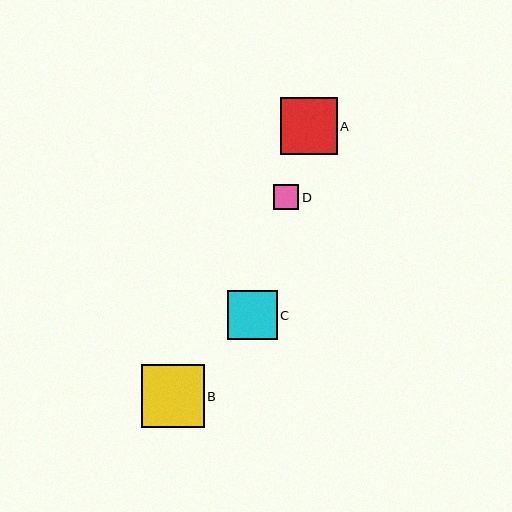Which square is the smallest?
Square D is the smallest with a size of approximately 25 pixels.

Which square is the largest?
Square B is the largest with a size of approximately 63 pixels.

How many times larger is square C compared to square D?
Square C is approximately 2.0 times the size of square D.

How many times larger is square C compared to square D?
Square C is approximately 2.0 times the size of square D.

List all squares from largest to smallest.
From largest to smallest: B, A, C, D.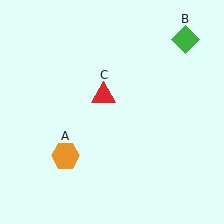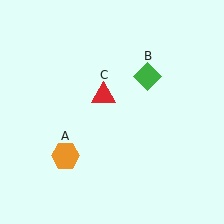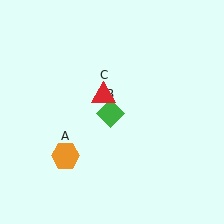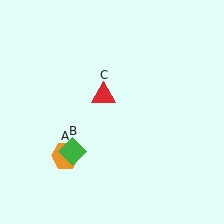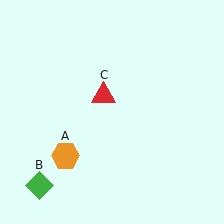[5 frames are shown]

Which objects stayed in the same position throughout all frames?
Orange hexagon (object A) and red triangle (object C) remained stationary.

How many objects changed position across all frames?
1 object changed position: green diamond (object B).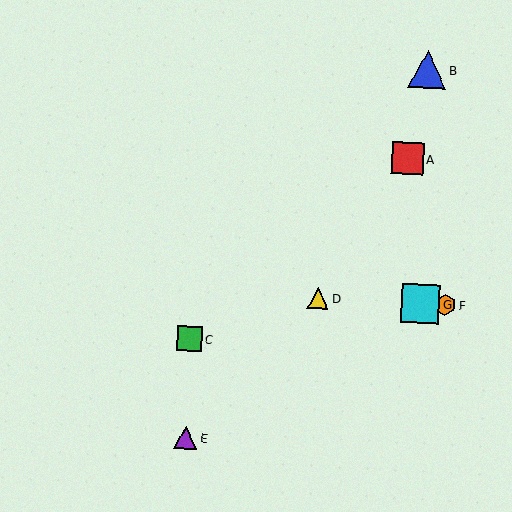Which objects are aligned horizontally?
Objects D, F, G are aligned horizontally.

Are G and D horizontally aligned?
Yes, both are at y≈304.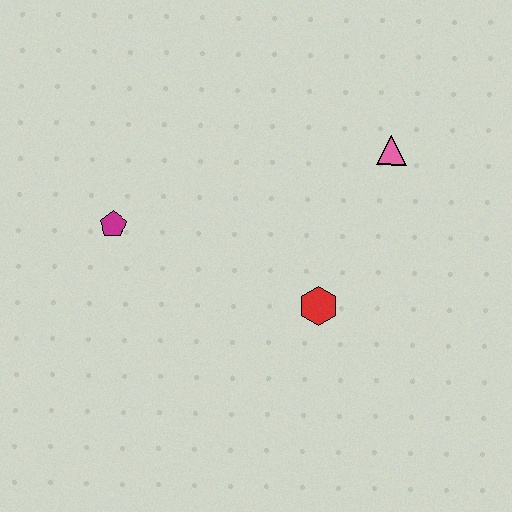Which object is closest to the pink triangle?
The red hexagon is closest to the pink triangle.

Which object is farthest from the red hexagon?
The magenta pentagon is farthest from the red hexagon.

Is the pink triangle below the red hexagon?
No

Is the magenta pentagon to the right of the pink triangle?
No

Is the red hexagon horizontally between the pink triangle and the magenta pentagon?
Yes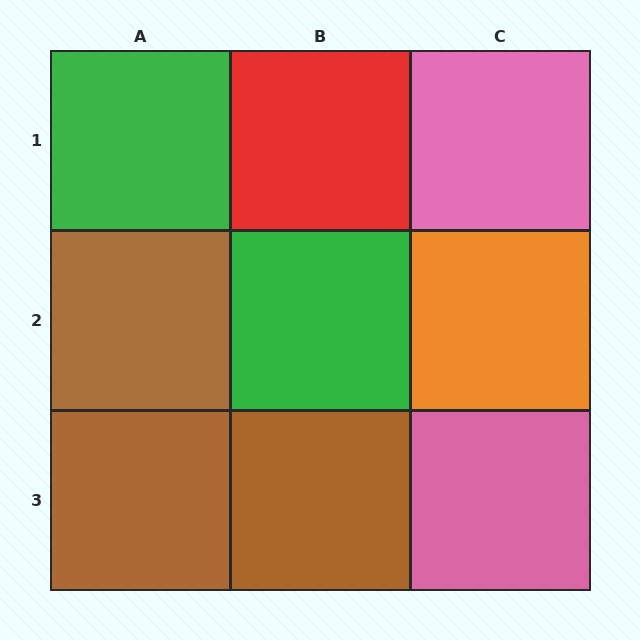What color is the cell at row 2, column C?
Orange.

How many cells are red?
1 cell is red.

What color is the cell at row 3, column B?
Brown.